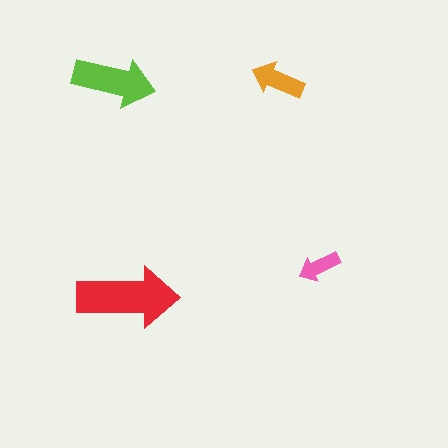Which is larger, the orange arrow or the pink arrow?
The orange one.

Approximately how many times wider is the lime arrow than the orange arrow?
About 1.5 times wider.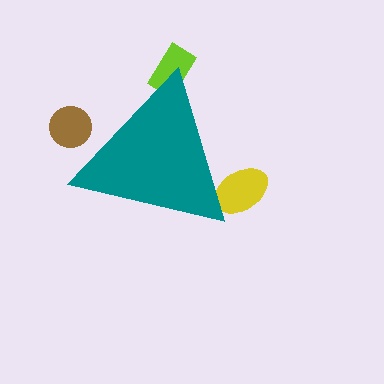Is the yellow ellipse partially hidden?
Yes, the yellow ellipse is partially hidden behind the teal triangle.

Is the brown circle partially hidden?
Yes, the brown circle is partially hidden behind the teal triangle.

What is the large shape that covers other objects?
A teal triangle.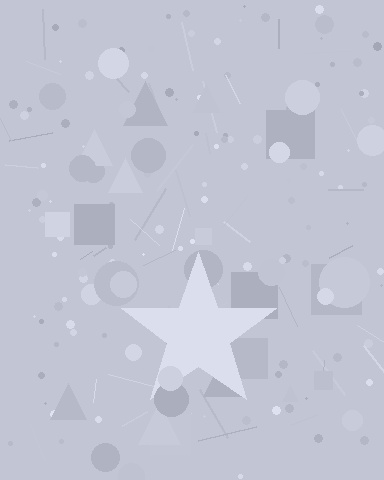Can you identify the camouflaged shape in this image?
The camouflaged shape is a star.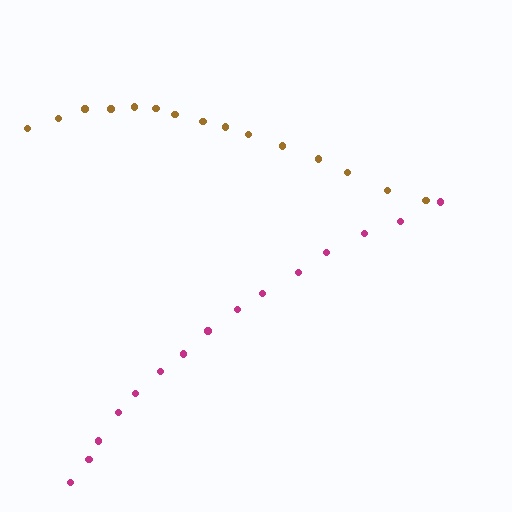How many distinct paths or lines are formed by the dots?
There are 2 distinct paths.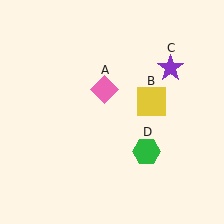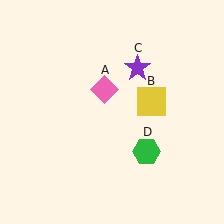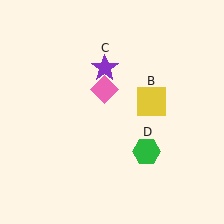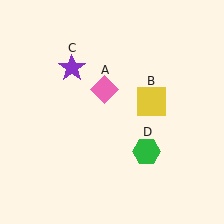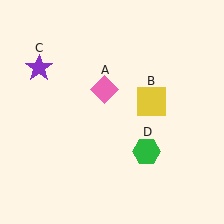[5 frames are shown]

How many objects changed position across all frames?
1 object changed position: purple star (object C).